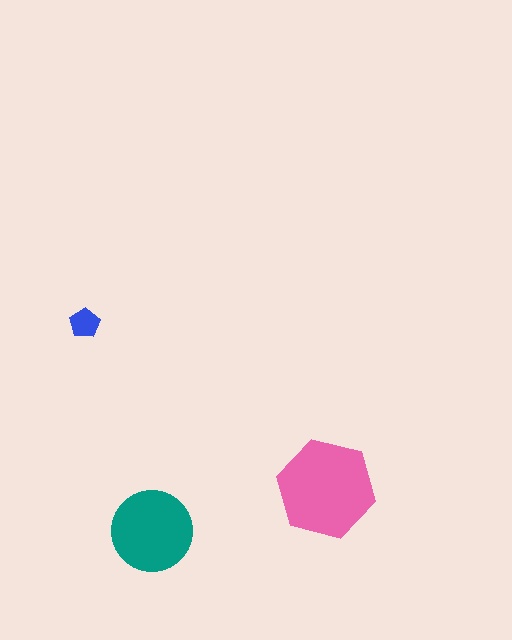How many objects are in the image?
There are 3 objects in the image.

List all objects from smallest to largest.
The blue pentagon, the teal circle, the pink hexagon.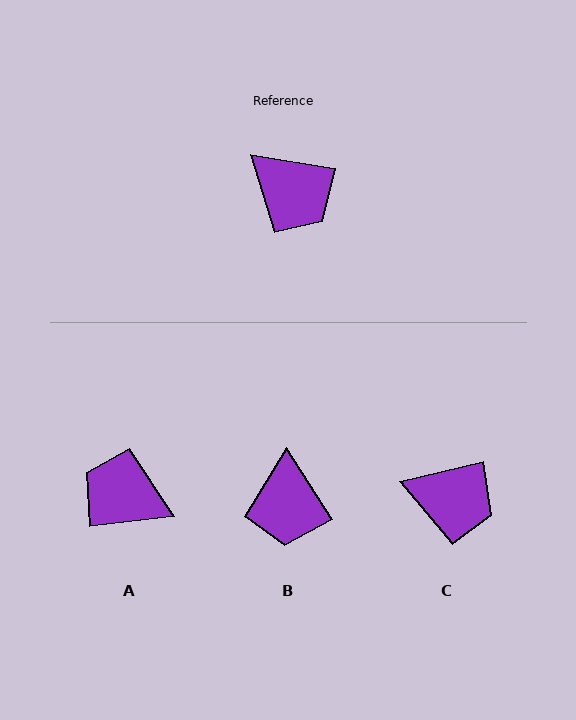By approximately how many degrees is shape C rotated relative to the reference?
Approximately 23 degrees counter-clockwise.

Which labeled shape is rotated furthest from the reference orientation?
A, about 163 degrees away.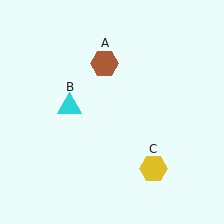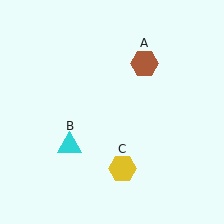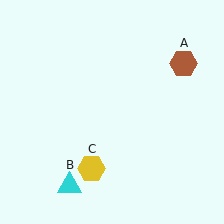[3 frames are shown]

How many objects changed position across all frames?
3 objects changed position: brown hexagon (object A), cyan triangle (object B), yellow hexagon (object C).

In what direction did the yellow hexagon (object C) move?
The yellow hexagon (object C) moved left.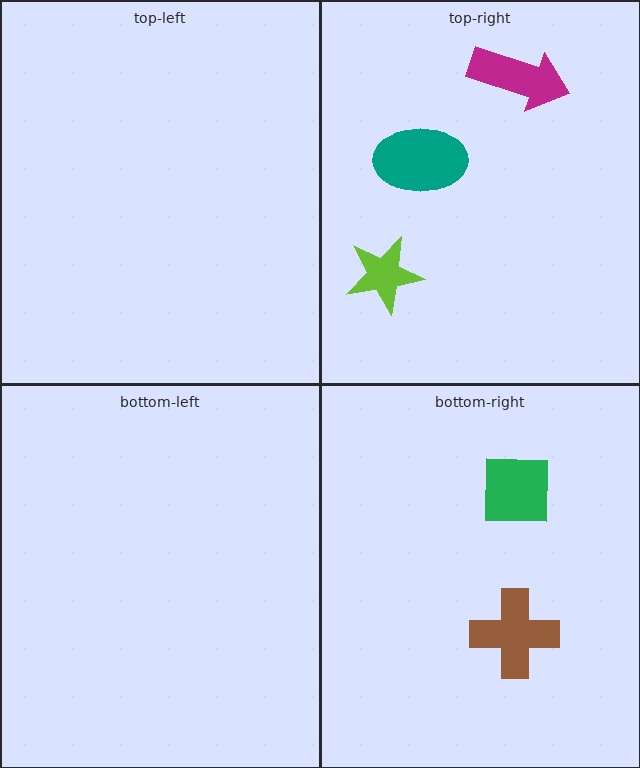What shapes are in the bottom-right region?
The brown cross, the green square.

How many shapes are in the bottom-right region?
2.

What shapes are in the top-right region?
The magenta arrow, the teal ellipse, the lime star.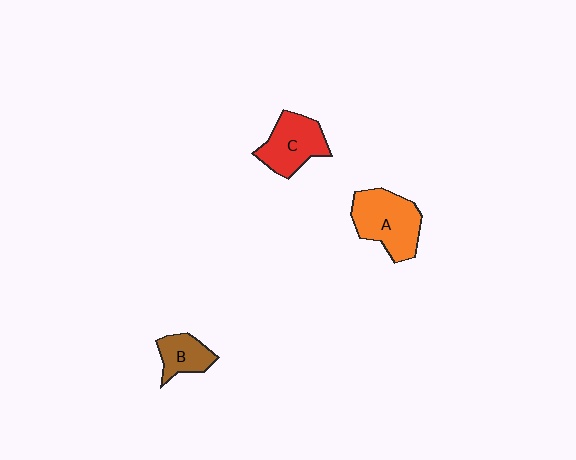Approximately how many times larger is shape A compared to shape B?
Approximately 1.9 times.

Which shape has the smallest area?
Shape B (brown).